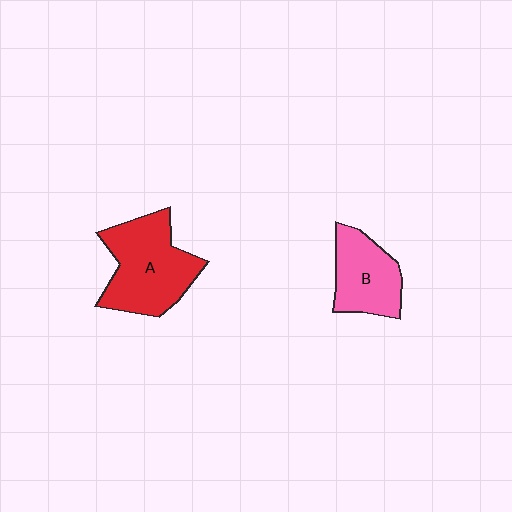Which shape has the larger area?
Shape A (red).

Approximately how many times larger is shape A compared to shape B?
Approximately 1.5 times.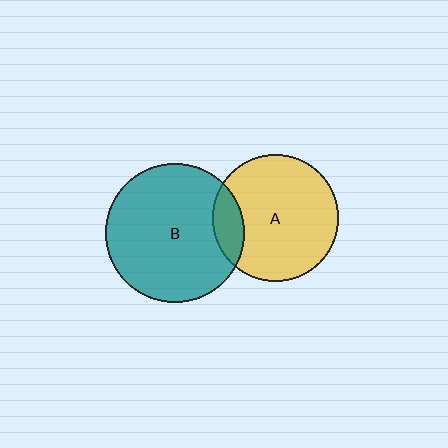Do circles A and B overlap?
Yes.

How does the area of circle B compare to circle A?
Approximately 1.2 times.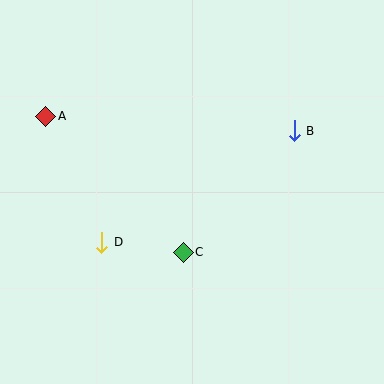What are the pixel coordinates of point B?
Point B is at (294, 131).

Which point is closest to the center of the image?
Point C at (183, 252) is closest to the center.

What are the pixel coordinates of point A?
Point A is at (46, 116).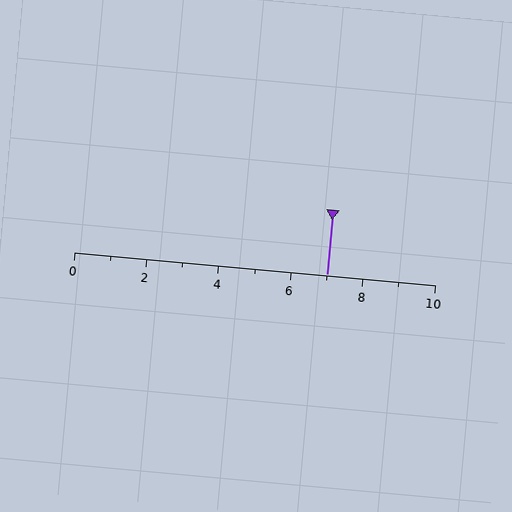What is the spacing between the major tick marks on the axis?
The major ticks are spaced 2 apart.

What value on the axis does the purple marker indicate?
The marker indicates approximately 7.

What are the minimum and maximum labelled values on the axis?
The axis runs from 0 to 10.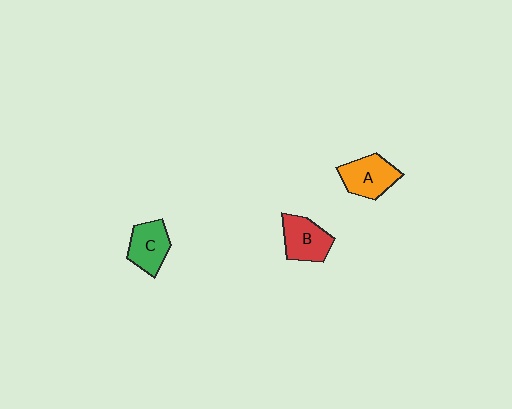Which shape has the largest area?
Shape A (orange).